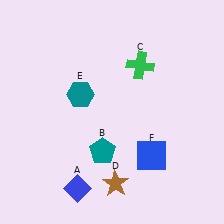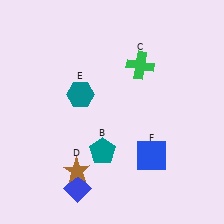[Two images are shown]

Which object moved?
The brown star (D) moved left.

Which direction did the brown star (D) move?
The brown star (D) moved left.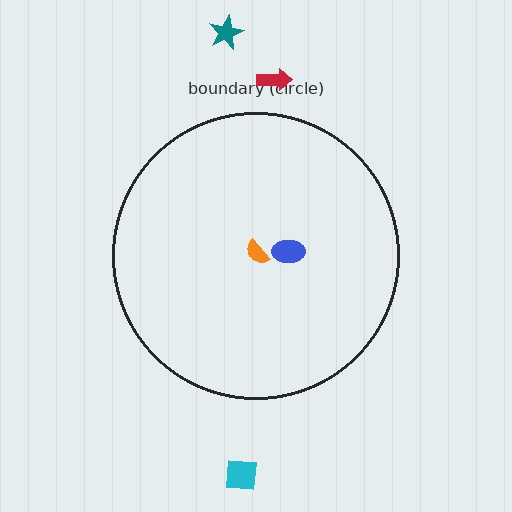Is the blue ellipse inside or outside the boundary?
Inside.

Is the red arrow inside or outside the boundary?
Outside.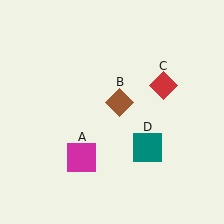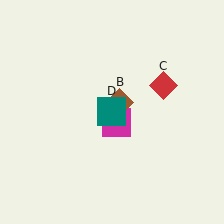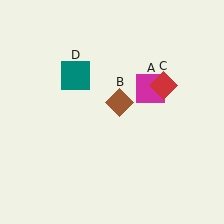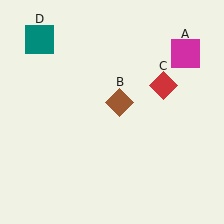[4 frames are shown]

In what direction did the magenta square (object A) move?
The magenta square (object A) moved up and to the right.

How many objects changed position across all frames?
2 objects changed position: magenta square (object A), teal square (object D).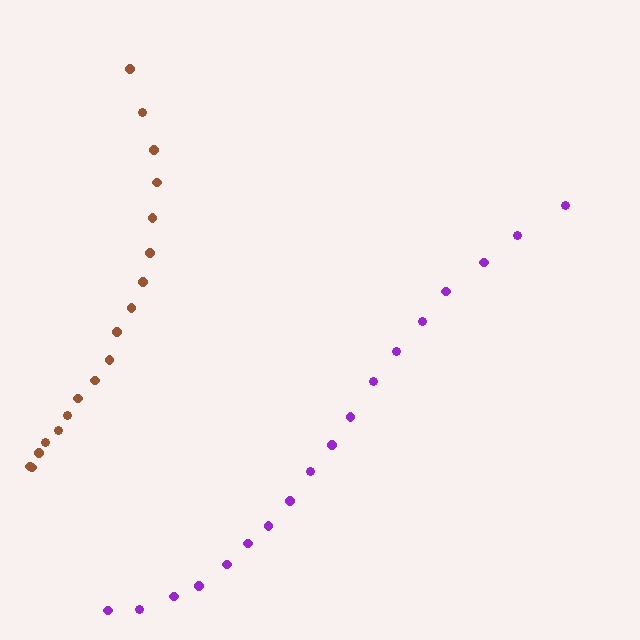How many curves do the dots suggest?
There are 2 distinct paths.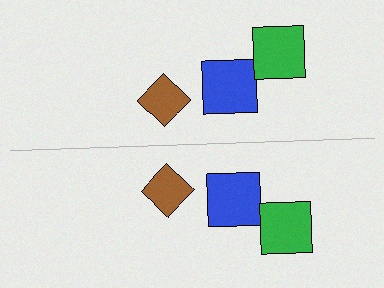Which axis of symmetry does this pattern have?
The pattern has a horizontal axis of symmetry running through the center of the image.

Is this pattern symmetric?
Yes, this pattern has bilateral (reflection) symmetry.